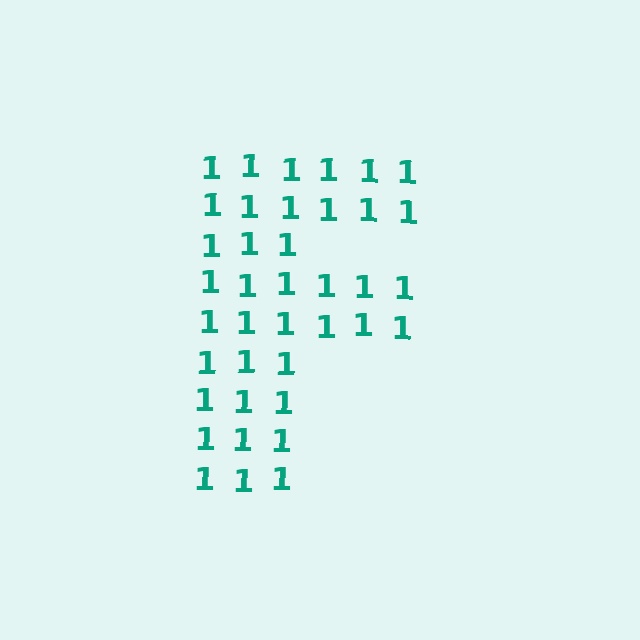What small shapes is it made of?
It is made of small digit 1's.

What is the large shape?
The large shape is the letter F.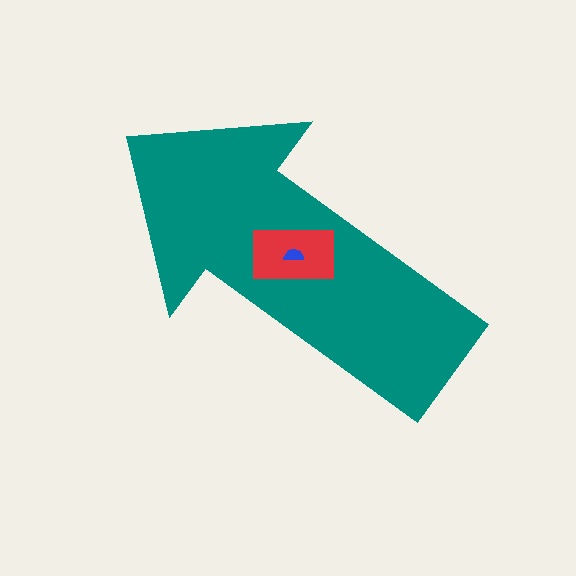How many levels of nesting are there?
3.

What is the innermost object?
The blue semicircle.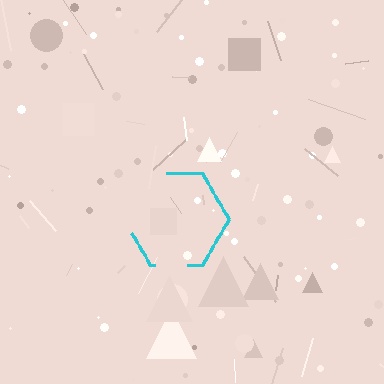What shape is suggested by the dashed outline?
The dashed outline suggests a hexagon.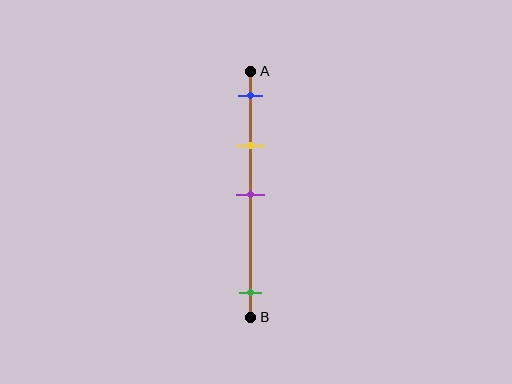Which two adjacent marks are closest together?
The blue and yellow marks are the closest adjacent pair.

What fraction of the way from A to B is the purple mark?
The purple mark is approximately 50% (0.5) of the way from A to B.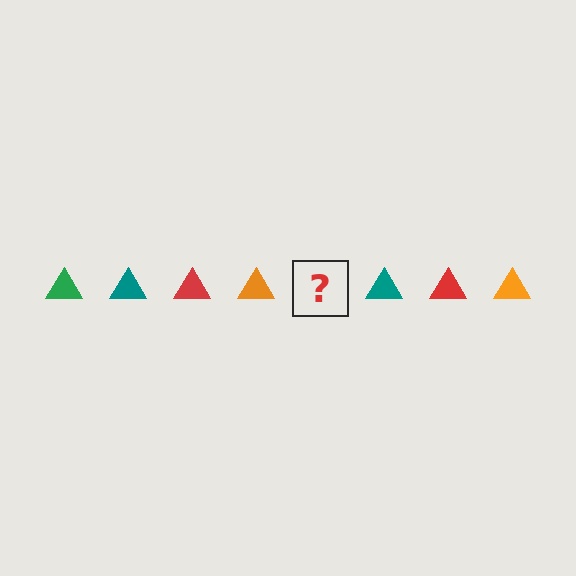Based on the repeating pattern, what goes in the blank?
The blank should be a green triangle.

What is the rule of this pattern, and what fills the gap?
The rule is that the pattern cycles through green, teal, red, orange triangles. The gap should be filled with a green triangle.